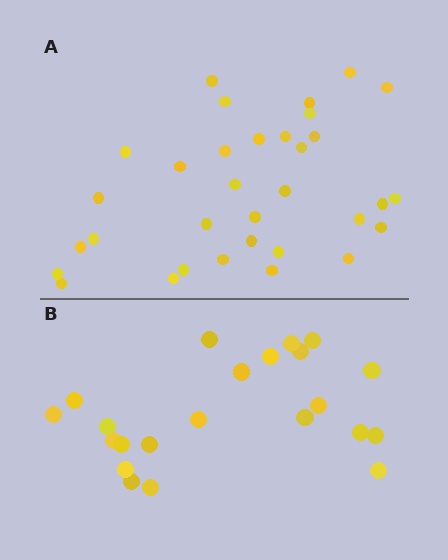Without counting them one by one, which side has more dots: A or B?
Region A (the top region) has more dots.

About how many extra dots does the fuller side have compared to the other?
Region A has roughly 12 or so more dots than region B.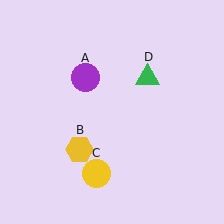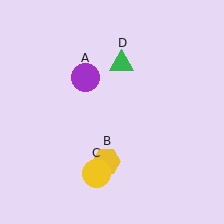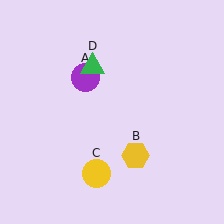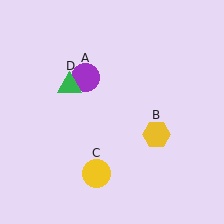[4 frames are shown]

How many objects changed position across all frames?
2 objects changed position: yellow hexagon (object B), green triangle (object D).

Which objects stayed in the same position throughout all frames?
Purple circle (object A) and yellow circle (object C) remained stationary.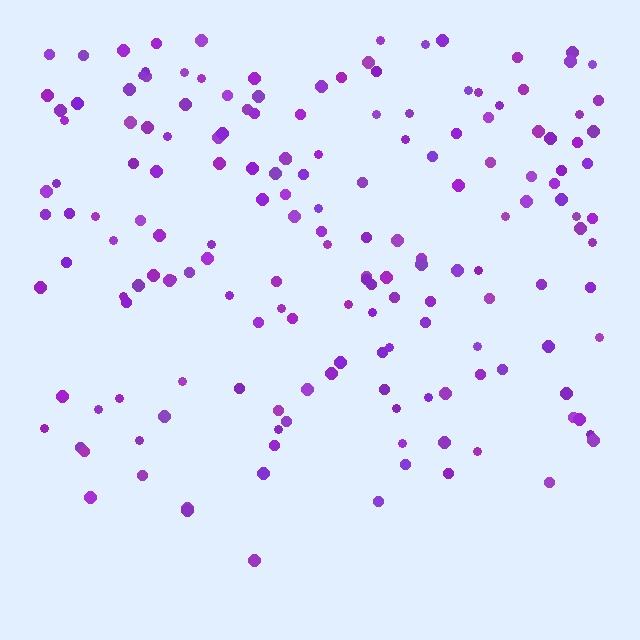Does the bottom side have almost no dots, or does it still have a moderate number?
Still a moderate number, just noticeably fewer than the top.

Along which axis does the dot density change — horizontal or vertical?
Vertical.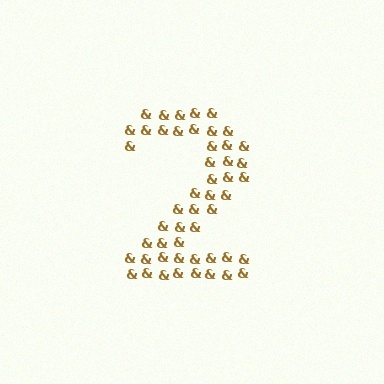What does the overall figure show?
The overall figure shows the digit 2.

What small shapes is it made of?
It is made of small ampersands.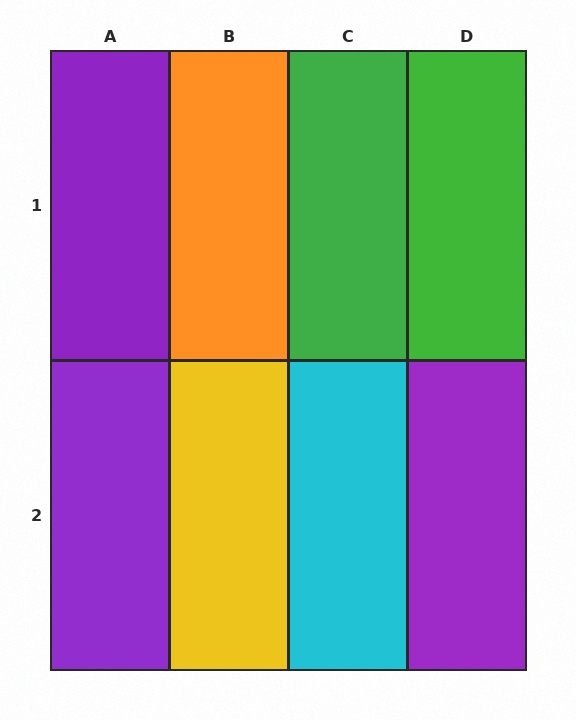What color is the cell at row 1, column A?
Purple.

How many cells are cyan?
1 cell is cyan.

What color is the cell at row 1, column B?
Orange.